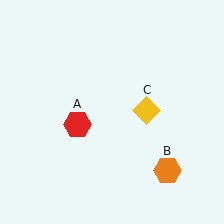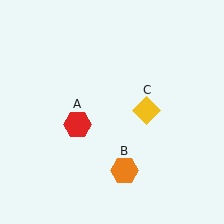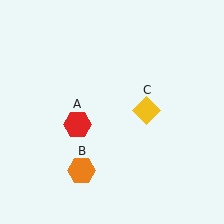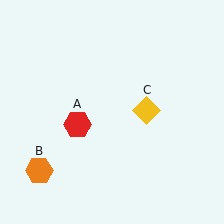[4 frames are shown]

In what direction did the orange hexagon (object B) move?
The orange hexagon (object B) moved left.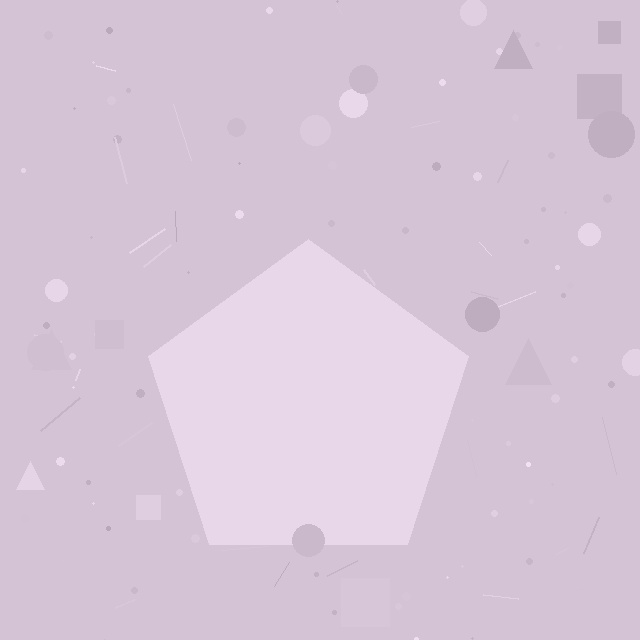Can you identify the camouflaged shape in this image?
The camouflaged shape is a pentagon.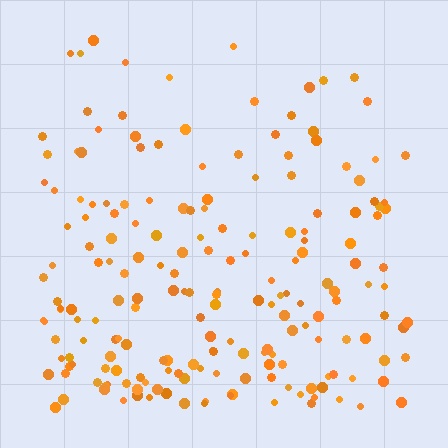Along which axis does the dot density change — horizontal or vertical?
Vertical.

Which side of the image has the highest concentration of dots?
The bottom.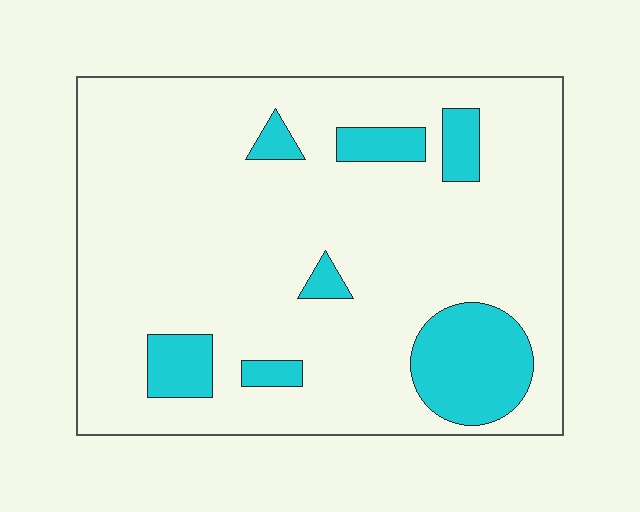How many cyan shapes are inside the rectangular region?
7.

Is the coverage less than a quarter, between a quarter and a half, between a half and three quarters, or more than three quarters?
Less than a quarter.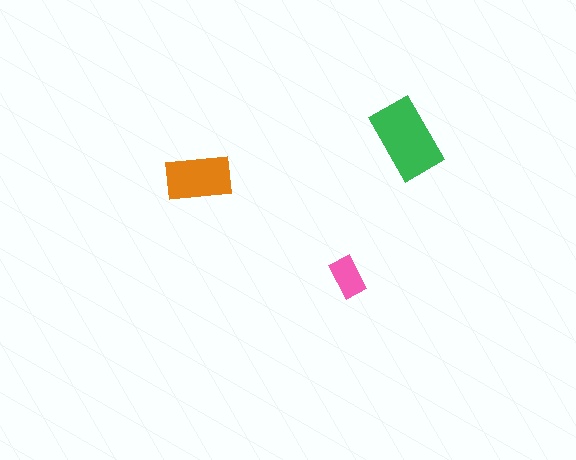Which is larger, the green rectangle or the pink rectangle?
The green one.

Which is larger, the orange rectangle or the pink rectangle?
The orange one.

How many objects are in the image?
There are 3 objects in the image.